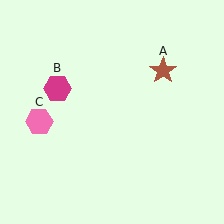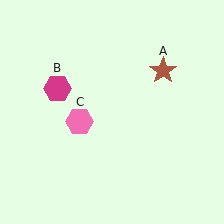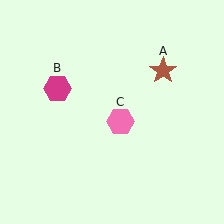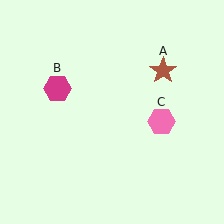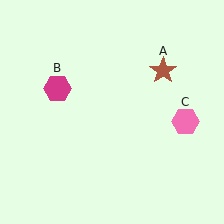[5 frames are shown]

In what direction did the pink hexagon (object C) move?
The pink hexagon (object C) moved right.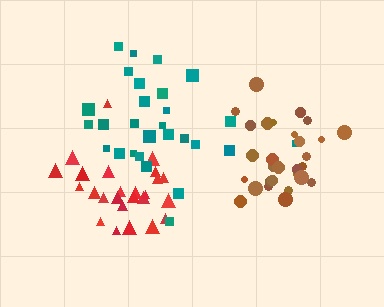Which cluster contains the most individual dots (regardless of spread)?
Brown (29).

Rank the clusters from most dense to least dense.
red, brown, teal.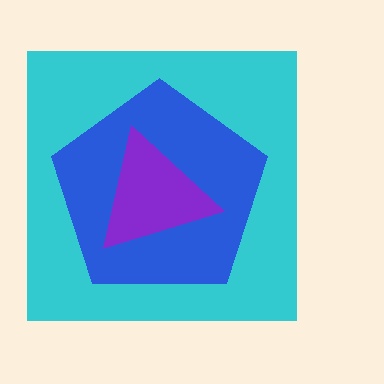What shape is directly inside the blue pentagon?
The purple triangle.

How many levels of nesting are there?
3.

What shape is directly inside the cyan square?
The blue pentagon.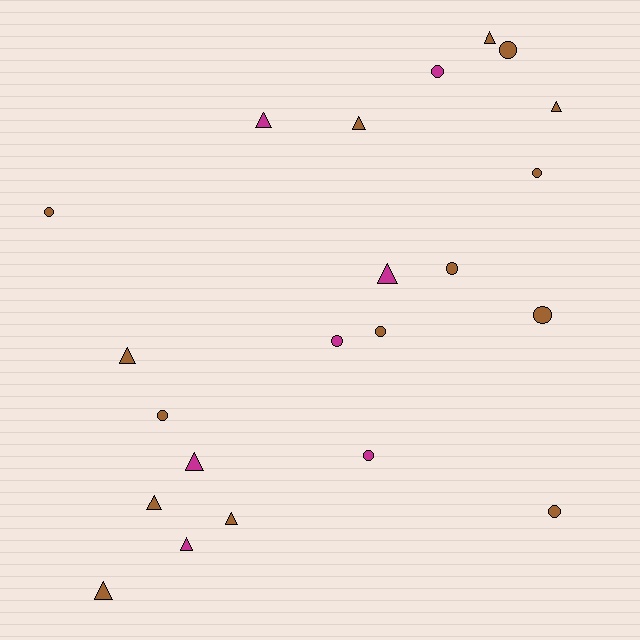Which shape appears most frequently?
Triangle, with 11 objects.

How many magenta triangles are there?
There are 4 magenta triangles.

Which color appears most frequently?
Brown, with 15 objects.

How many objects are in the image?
There are 22 objects.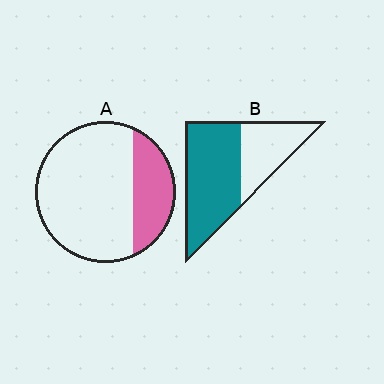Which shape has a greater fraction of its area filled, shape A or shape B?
Shape B.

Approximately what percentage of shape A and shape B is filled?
A is approximately 25% and B is approximately 65%.